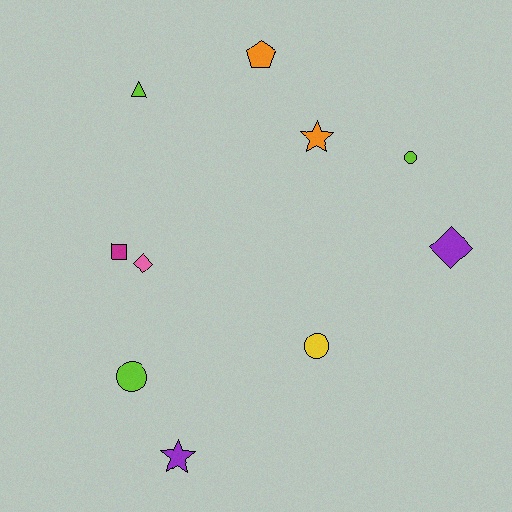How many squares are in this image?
There is 1 square.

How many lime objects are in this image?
There are 3 lime objects.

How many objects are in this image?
There are 10 objects.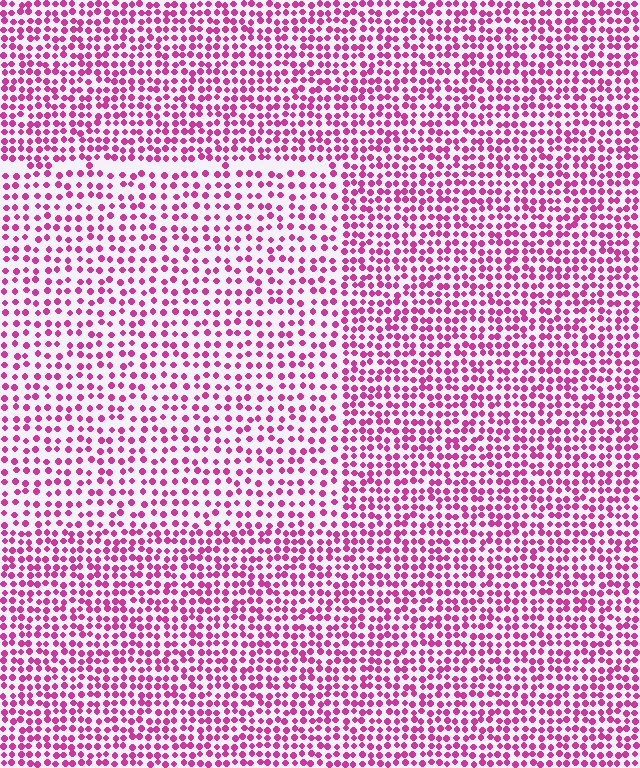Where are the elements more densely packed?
The elements are more densely packed outside the rectangle boundary.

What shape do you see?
I see a rectangle.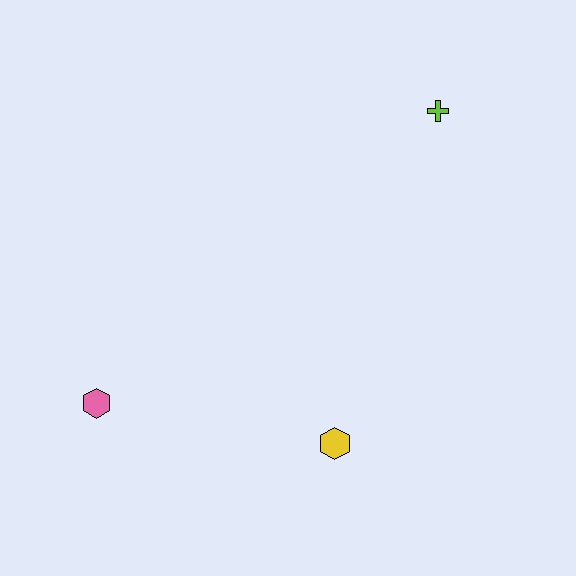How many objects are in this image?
There are 3 objects.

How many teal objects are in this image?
There are no teal objects.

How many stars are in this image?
There are no stars.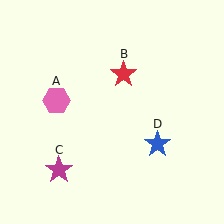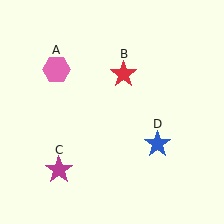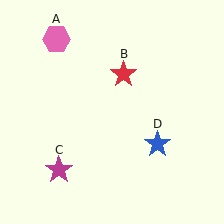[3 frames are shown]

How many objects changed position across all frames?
1 object changed position: pink hexagon (object A).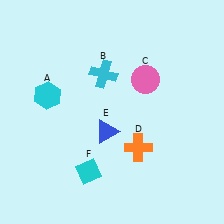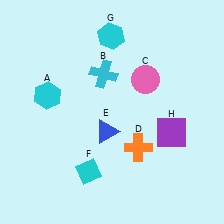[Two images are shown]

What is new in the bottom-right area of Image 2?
A purple square (H) was added in the bottom-right area of Image 2.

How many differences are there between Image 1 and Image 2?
There are 2 differences between the two images.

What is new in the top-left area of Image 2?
A cyan hexagon (G) was added in the top-left area of Image 2.